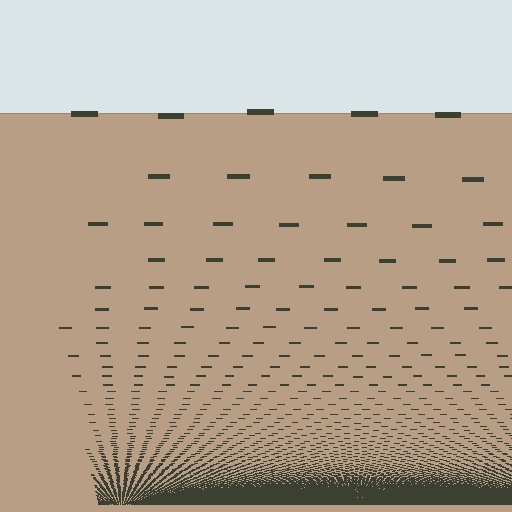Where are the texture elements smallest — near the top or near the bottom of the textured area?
Near the bottom.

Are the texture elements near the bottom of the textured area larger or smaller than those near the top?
Smaller. The gradient is inverted — elements near the bottom are smaller and denser.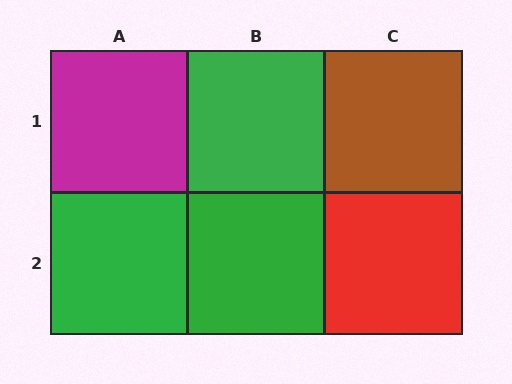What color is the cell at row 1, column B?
Green.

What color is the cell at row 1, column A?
Magenta.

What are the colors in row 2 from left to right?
Green, green, red.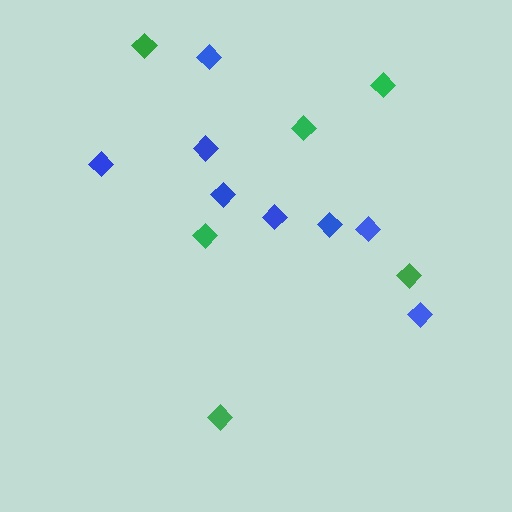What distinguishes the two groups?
There are 2 groups: one group of green diamonds (6) and one group of blue diamonds (8).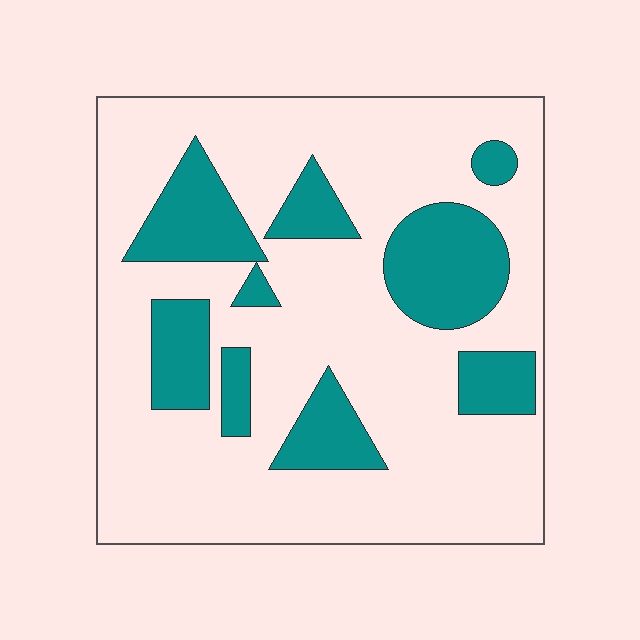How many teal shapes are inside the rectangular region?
9.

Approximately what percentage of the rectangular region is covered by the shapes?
Approximately 25%.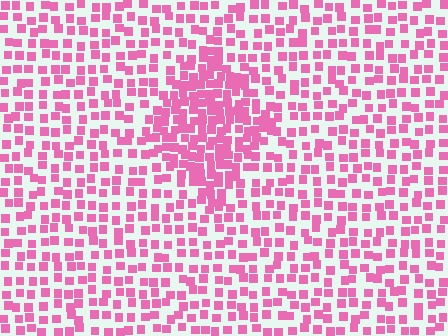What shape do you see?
I see a diamond.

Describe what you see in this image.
The image contains small pink elements arranged at two different densities. A diamond-shaped region is visible where the elements are more densely packed than the surrounding area.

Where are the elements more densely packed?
The elements are more densely packed inside the diamond boundary.